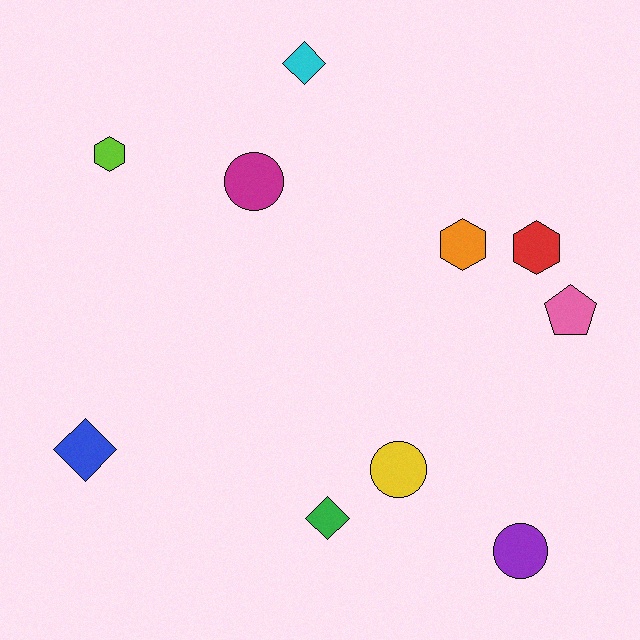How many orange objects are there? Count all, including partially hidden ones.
There is 1 orange object.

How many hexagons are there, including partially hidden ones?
There are 3 hexagons.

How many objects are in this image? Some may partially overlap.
There are 10 objects.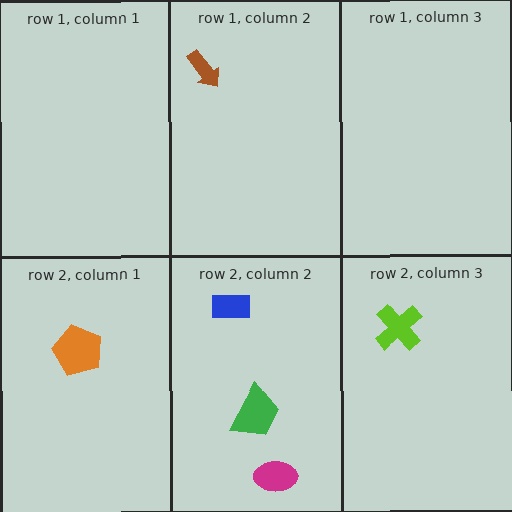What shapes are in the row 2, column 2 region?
The magenta ellipse, the green trapezoid, the blue rectangle.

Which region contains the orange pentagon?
The row 2, column 1 region.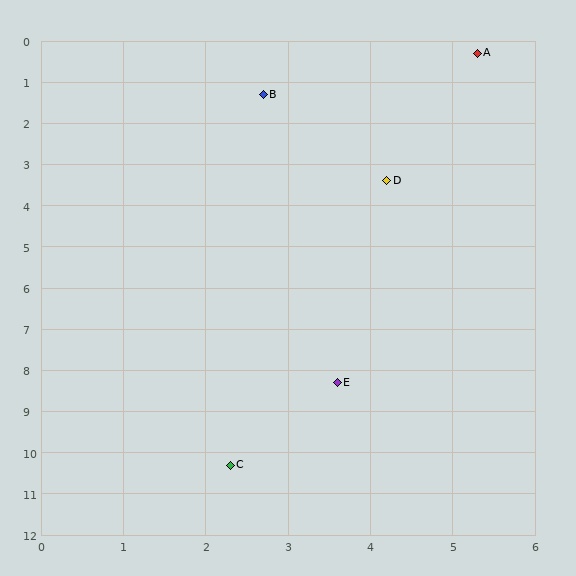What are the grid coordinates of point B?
Point B is at approximately (2.7, 1.3).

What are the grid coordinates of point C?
Point C is at approximately (2.3, 10.3).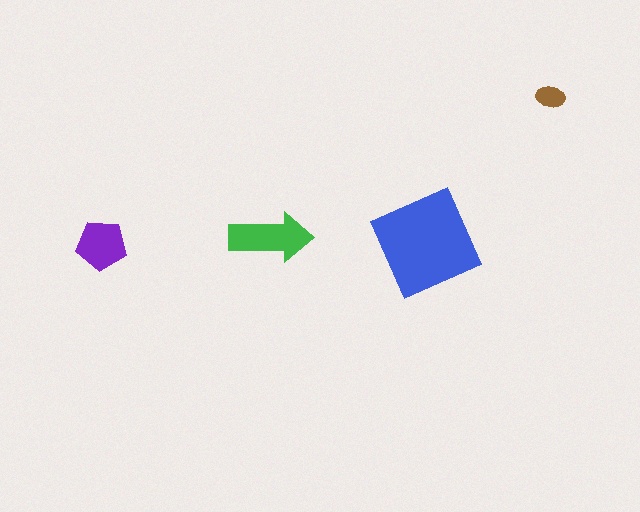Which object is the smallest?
The brown ellipse.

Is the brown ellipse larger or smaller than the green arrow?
Smaller.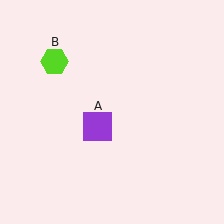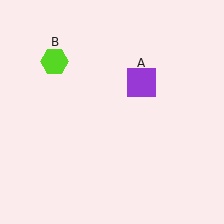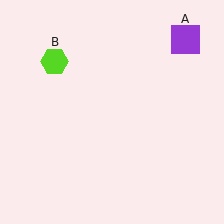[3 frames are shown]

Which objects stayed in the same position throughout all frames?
Lime hexagon (object B) remained stationary.